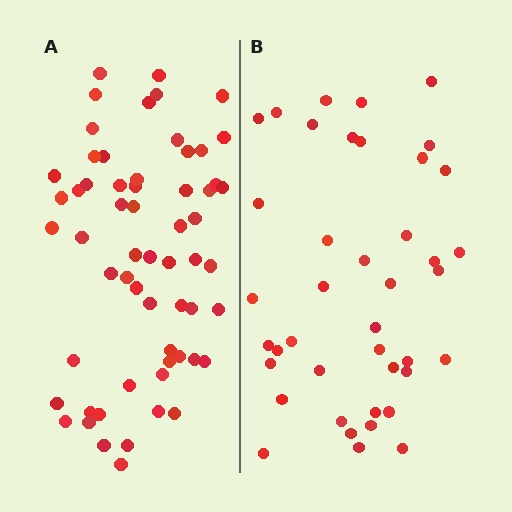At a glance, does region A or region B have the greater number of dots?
Region A (the left region) has more dots.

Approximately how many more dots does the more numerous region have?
Region A has approximately 20 more dots than region B.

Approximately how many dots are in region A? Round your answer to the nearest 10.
About 60 dots.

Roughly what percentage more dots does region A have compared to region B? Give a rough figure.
About 45% more.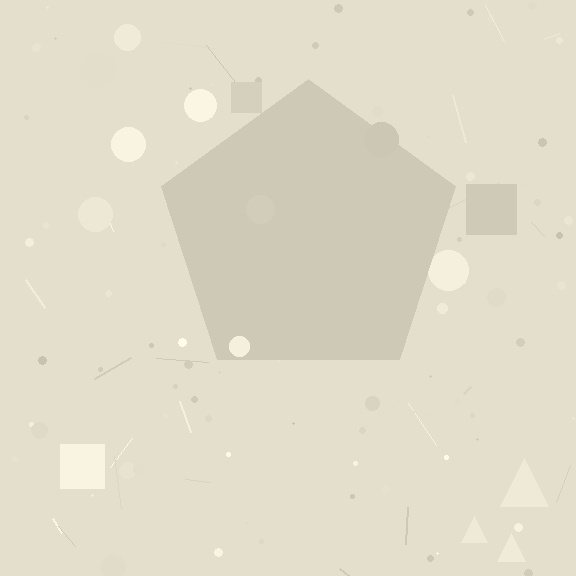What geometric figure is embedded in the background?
A pentagon is embedded in the background.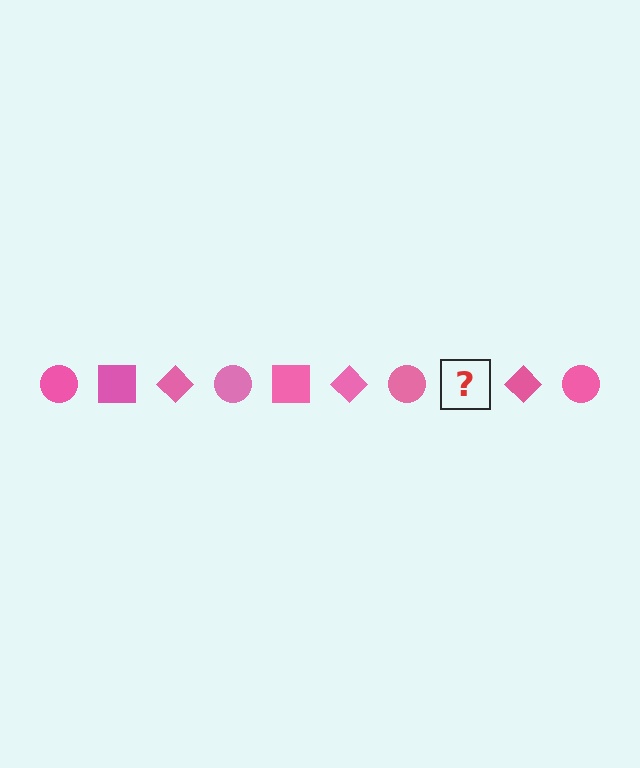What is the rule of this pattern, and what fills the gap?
The rule is that the pattern cycles through circle, square, diamond shapes in pink. The gap should be filled with a pink square.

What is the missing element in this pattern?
The missing element is a pink square.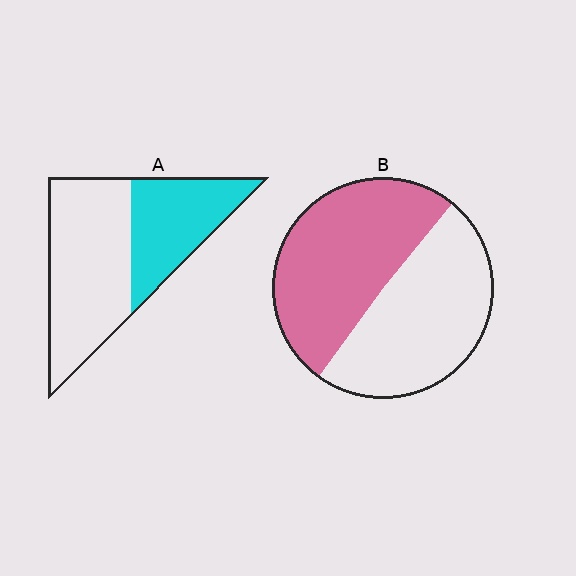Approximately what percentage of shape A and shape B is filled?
A is approximately 40% and B is approximately 50%.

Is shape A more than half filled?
No.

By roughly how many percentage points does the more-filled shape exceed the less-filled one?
By roughly 10 percentage points (B over A).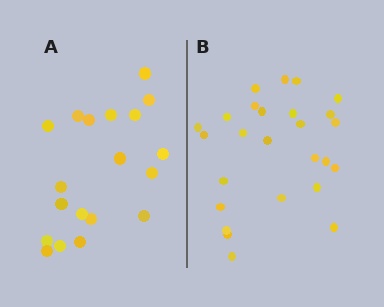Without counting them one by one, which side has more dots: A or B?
Region B (the right region) has more dots.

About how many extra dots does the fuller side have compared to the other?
Region B has roughly 8 or so more dots than region A.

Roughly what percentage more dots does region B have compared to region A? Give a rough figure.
About 35% more.